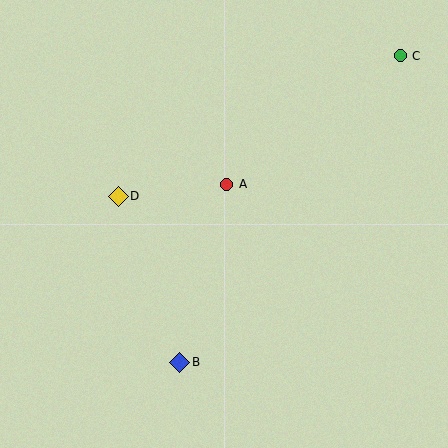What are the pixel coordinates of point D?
Point D is at (118, 196).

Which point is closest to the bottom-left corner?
Point B is closest to the bottom-left corner.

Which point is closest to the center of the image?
Point A at (227, 184) is closest to the center.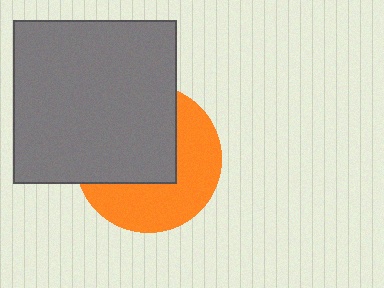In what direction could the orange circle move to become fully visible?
The orange circle could move toward the lower-right. That would shift it out from behind the gray square entirely.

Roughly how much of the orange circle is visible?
About half of it is visible (roughly 48%).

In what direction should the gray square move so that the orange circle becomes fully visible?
The gray square should move toward the upper-left. That is the shortest direction to clear the overlap and leave the orange circle fully visible.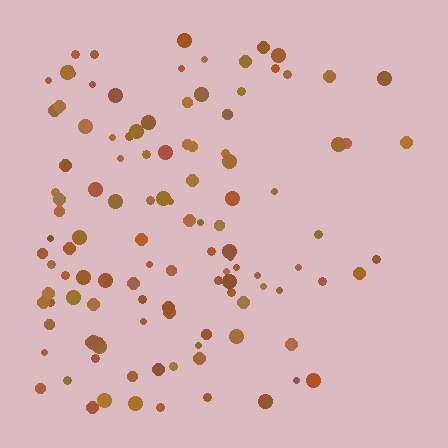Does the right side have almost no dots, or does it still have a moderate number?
Still a moderate number, just noticeably fewer than the left.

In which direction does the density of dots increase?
From right to left, with the left side densest.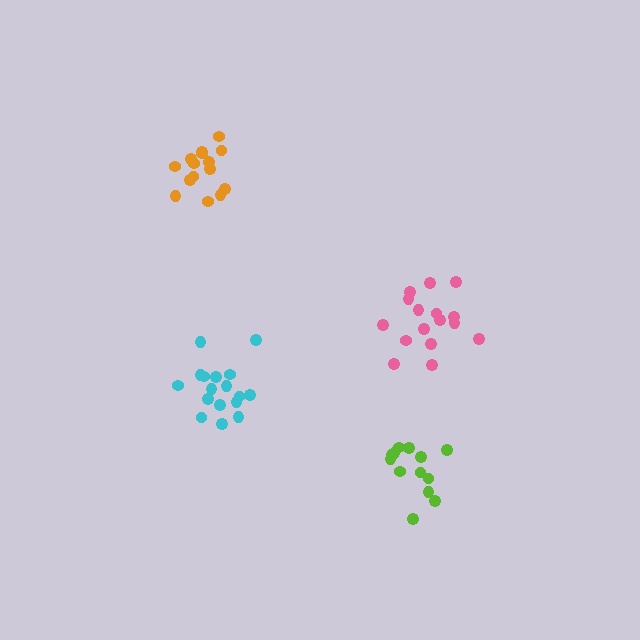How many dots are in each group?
Group 1: 16 dots, Group 2: 15 dots, Group 3: 17 dots, Group 4: 13 dots (61 total).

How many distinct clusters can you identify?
There are 4 distinct clusters.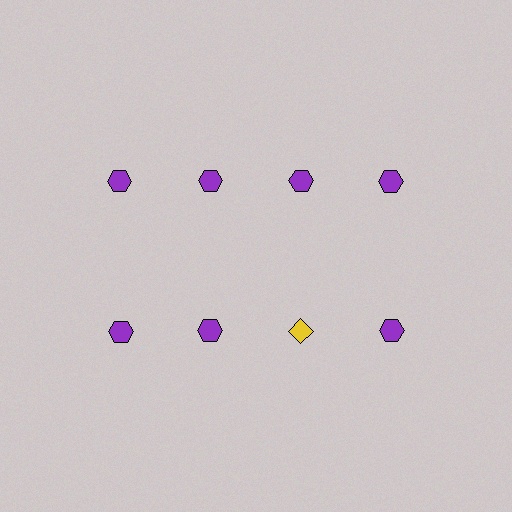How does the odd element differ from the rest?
It differs in both color (yellow instead of purple) and shape (diamond instead of hexagon).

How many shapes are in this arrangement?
There are 8 shapes arranged in a grid pattern.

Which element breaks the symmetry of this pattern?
The yellow diamond in the second row, center column breaks the symmetry. All other shapes are purple hexagons.